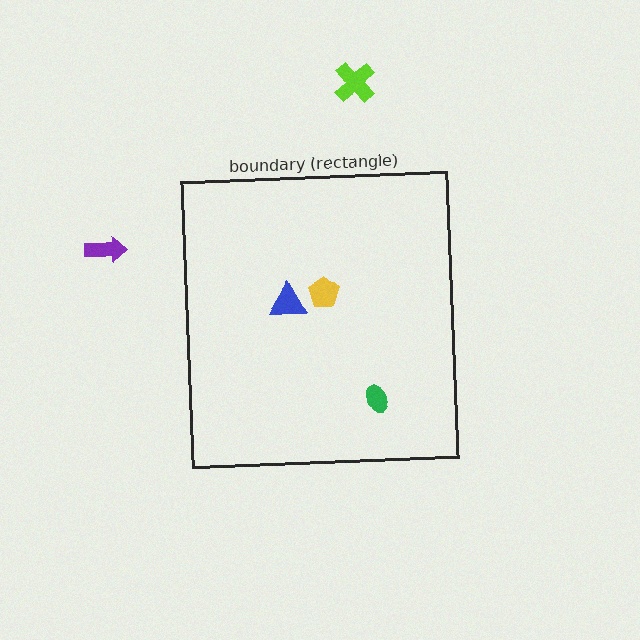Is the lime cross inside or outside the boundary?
Outside.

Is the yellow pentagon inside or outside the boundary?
Inside.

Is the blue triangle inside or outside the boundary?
Inside.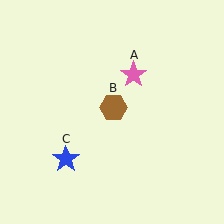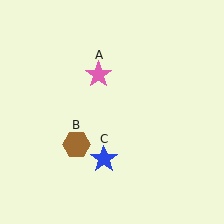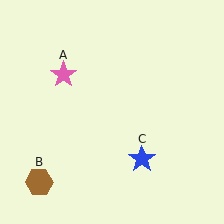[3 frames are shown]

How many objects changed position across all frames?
3 objects changed position: pink star (object A), brown hexagon (object B), blue star (object C).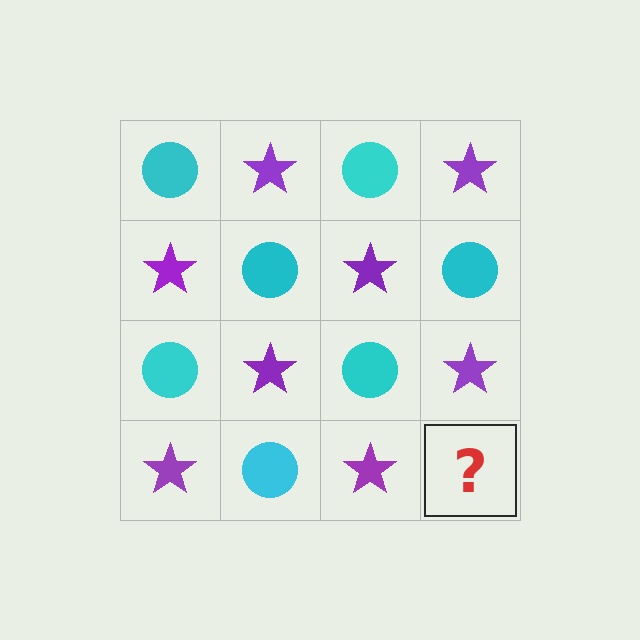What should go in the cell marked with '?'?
The missing cell should contain a cyan circle.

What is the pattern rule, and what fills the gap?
The rule is that it alternates cyan circle and purple star in a checkerboard pattern. The gap should be filled with a cyan circle.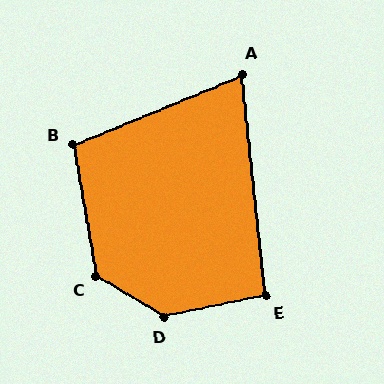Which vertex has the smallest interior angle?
A, at approximately 74 degrees.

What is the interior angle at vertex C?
Approximately 131 degrees (obtuse).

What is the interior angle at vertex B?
Approximately 103 degrees (obtuse).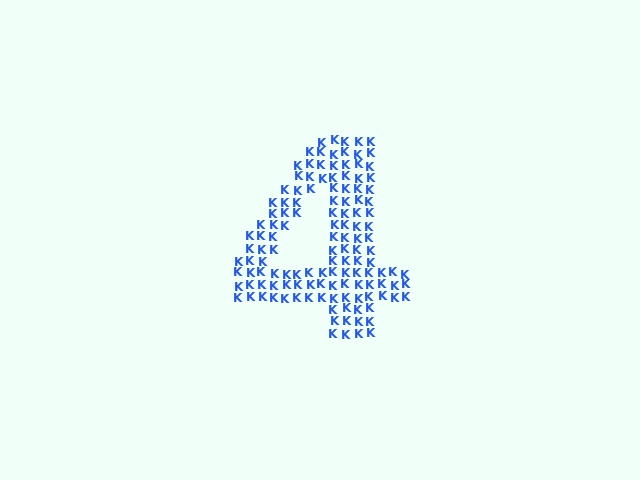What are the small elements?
The small elements are letter K's.